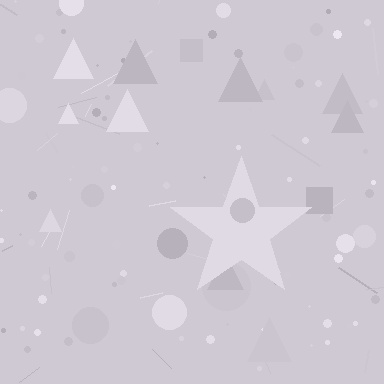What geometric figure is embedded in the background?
A star is embedded in the background.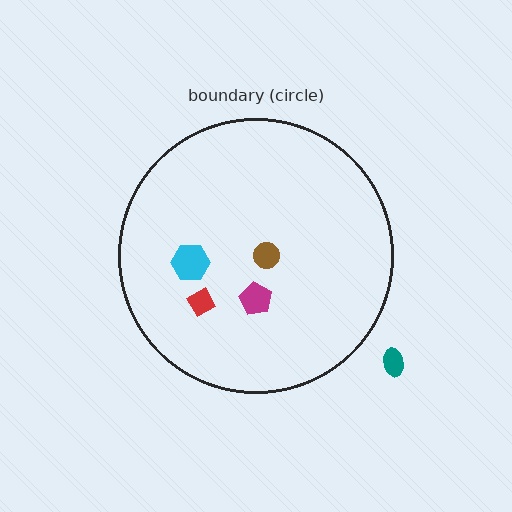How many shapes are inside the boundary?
4 inside, 1 outside.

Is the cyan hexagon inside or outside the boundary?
Inside.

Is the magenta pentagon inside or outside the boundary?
Inside.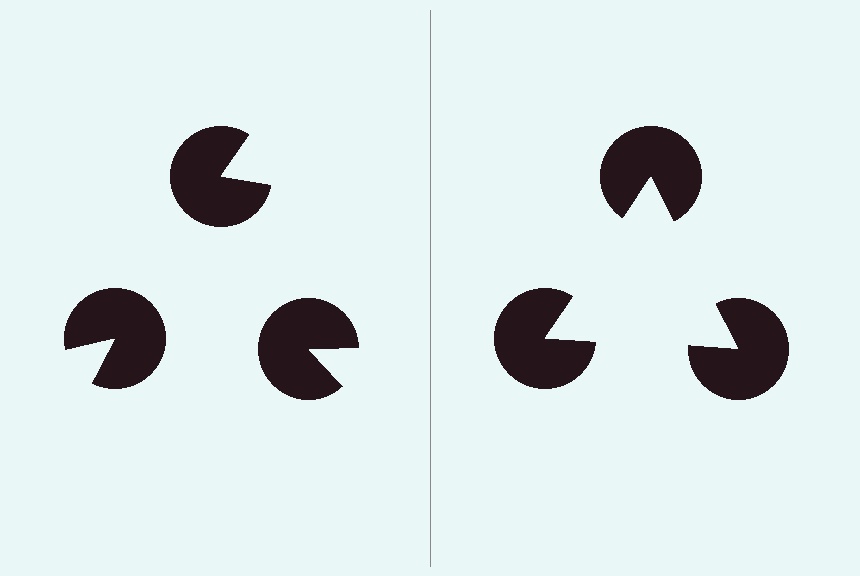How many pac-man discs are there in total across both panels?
6 — 3 on each side.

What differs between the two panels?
The pac-man discs are positioned identically on both sides; only the wedge orientations differ. On the right they align to a triangle; on the left they are misaligned.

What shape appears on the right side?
An illusory triangle.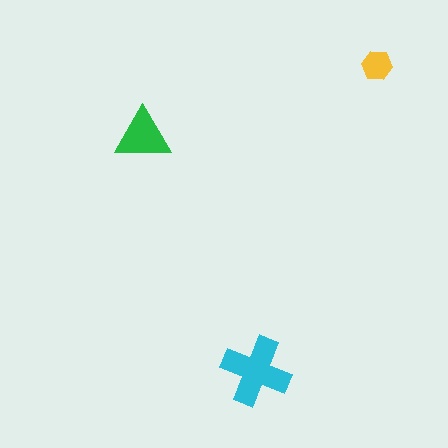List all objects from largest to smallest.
The cyan cross, the green triangle, the yellow hexagon.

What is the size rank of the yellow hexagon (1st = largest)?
3rd.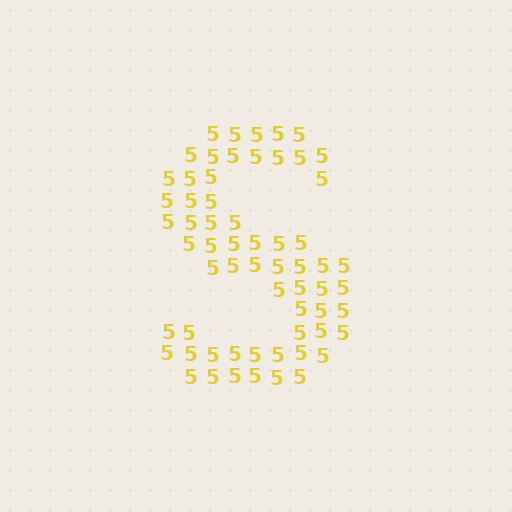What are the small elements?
The small elements are digit 5's.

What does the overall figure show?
The overall figure shows the letter S.